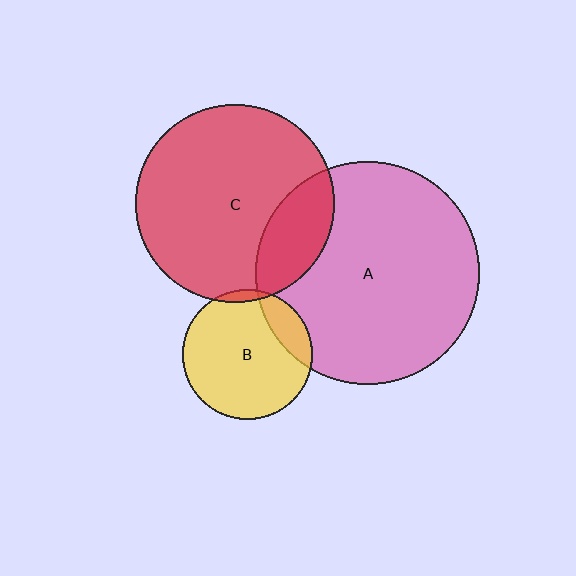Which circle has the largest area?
Circle A (pink).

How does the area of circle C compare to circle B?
Approximately 2.3 times.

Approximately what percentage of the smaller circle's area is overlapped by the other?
Approximately 20%.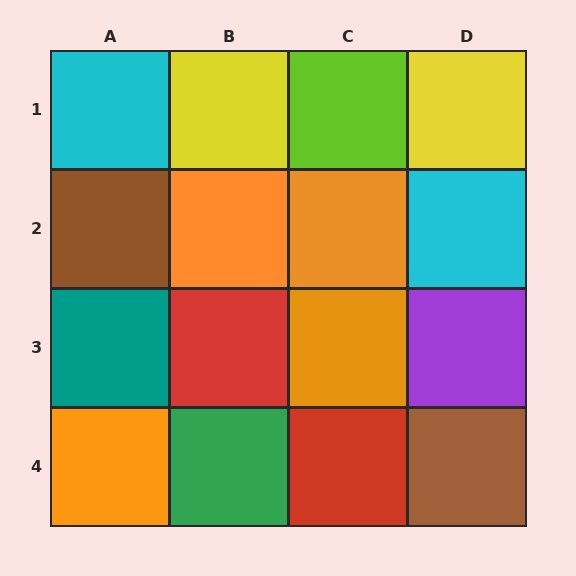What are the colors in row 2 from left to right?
Brown, orange, orange, cyan.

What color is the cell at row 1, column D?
Yellow.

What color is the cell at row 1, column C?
Lime.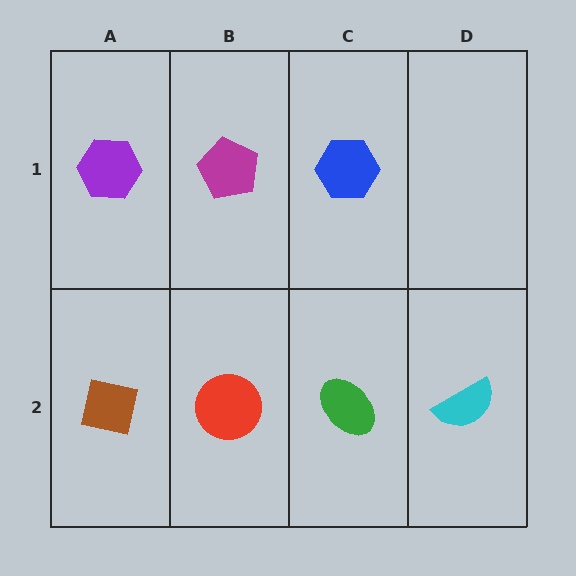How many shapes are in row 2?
4 shapes.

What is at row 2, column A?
A brown square.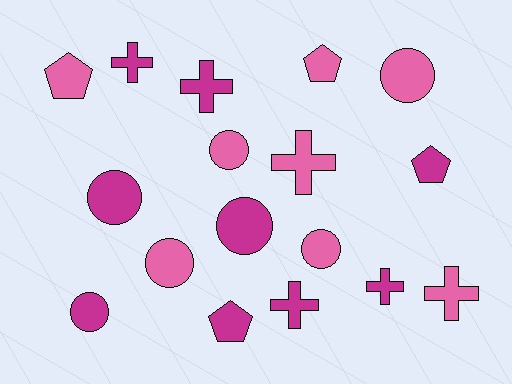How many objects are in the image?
There are 17 objects.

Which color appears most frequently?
Magenta, with 9 objects.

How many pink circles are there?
There are 4 pink circles.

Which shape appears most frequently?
Circle, with 7 objects.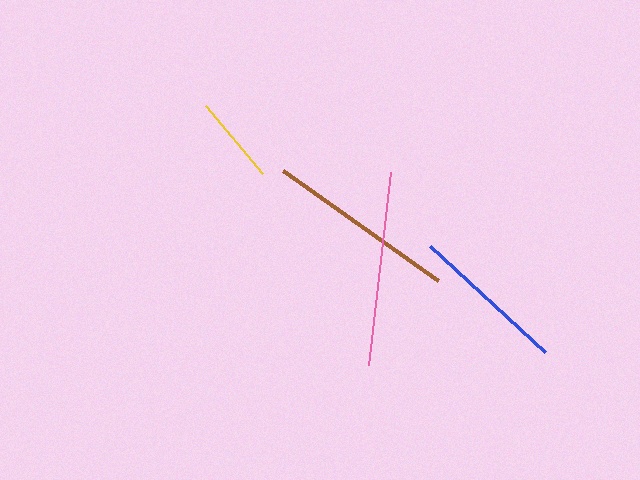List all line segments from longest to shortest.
From longest to shortest: pink, brown, blue, yellow.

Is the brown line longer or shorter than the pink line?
The pink line is longer than the brown line.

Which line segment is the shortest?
The yellow line is the shortest at approximately 89 pixels.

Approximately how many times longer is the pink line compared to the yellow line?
The pink line is approximately 2.2 times the length of the yellow line.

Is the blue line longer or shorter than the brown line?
The brown line is longer than the blue line.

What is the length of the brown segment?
The brown segment is approximately 190 pixels long.